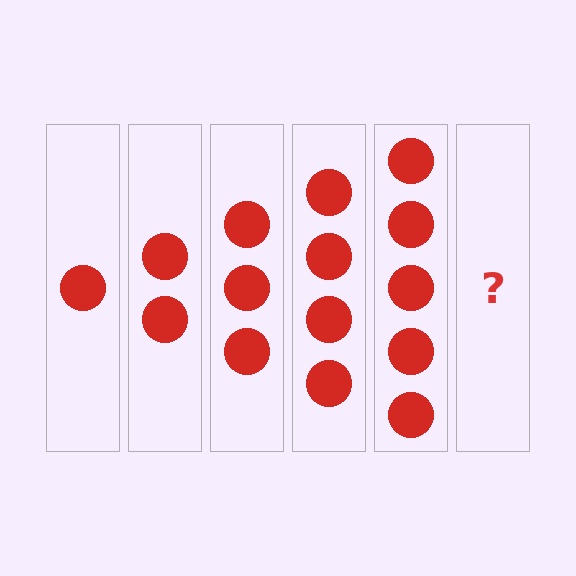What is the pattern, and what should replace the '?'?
The pattern is that each step adds one more circle. The '?' should be 6 circles.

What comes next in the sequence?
The next element should be 6 circles.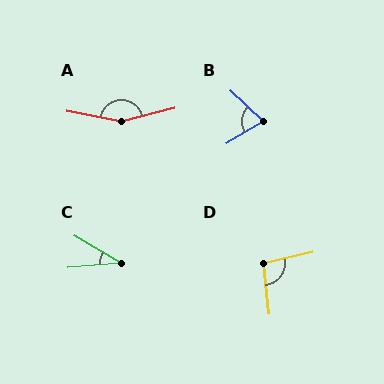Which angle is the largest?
A, at approximately 154 degrees.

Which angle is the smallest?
C, at approximately 35 degrees.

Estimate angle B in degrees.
Approximately 75 degrees.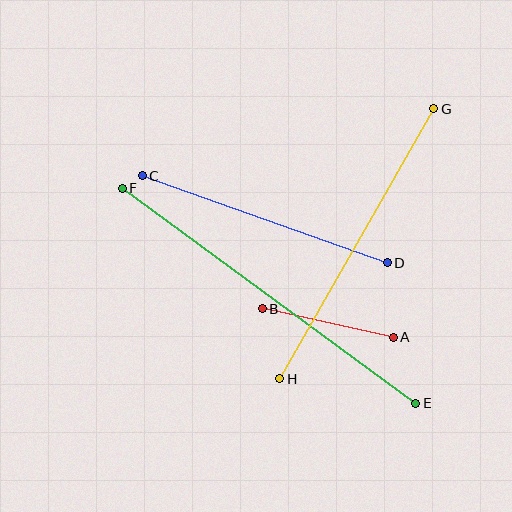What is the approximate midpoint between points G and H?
The midpoint is at approximately (357, 244) pixels.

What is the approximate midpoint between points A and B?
The midpoint is at approximately (328, 323) pixels.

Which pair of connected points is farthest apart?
Points E and F are farthest apart.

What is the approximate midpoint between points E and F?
The midpoint is at approximately (269, 296) pixels.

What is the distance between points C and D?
The distance is approximately 260 pixels.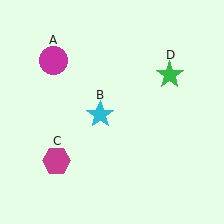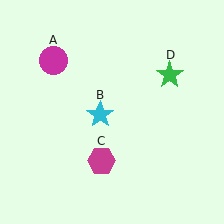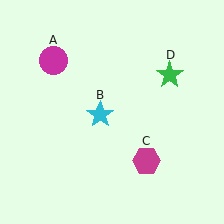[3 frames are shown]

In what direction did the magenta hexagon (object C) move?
The magenta hexagon (object C) moved right.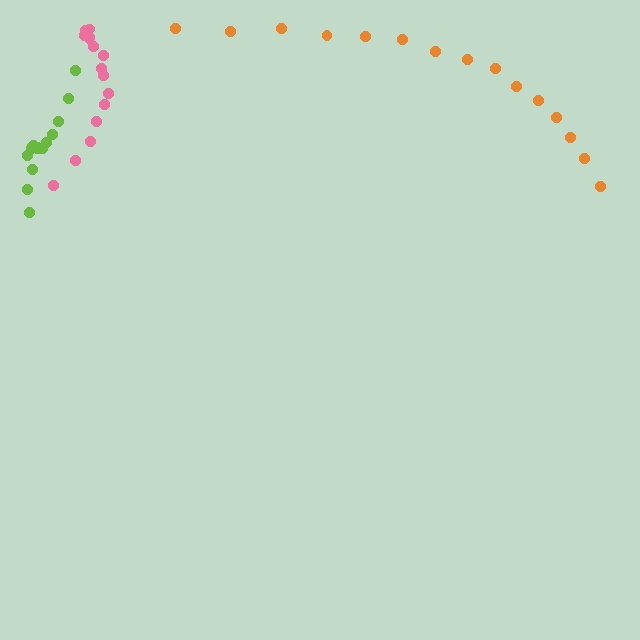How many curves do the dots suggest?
There are 3 distinct paths.